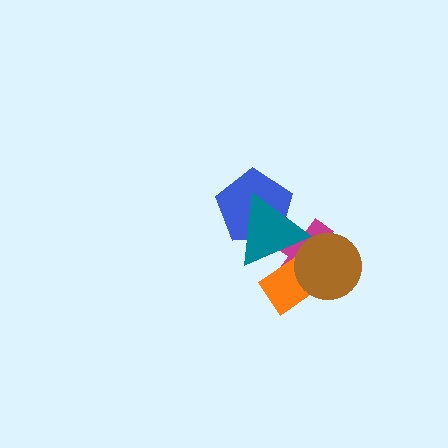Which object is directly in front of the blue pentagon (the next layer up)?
The magenta cross is directly in front of the blue pentagon.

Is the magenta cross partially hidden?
Yes, it is partially covered by another shape.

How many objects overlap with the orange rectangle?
3 objects overlap with the orange rectangle.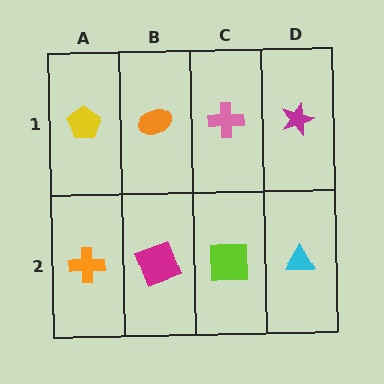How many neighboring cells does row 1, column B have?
3.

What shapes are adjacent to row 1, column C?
A lime square (row 2, column C), an orange ellipse (row 1, column B), a magenta star (row 1, column D).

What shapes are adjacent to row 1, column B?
A magenta square (row 2, column B), a yellow pentagon (row 1, column A), a pink cross (row 1, column C).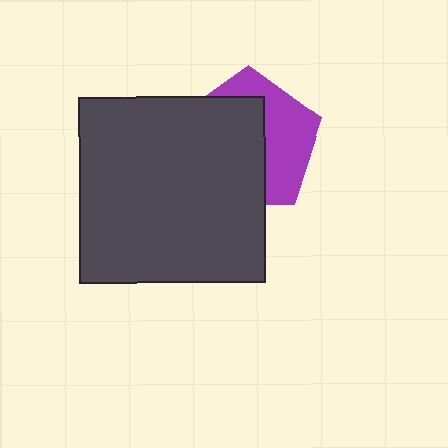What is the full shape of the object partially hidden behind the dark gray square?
The partially hidden object is a purple pentagon.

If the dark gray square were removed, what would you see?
You would see the complete purple pentagon.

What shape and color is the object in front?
The object in front is a dark gray square.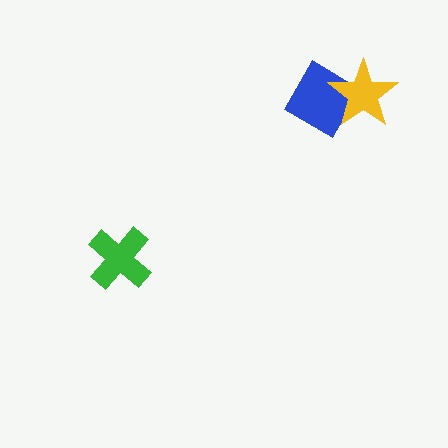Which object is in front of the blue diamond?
The yellow star is in front of the blue diamond.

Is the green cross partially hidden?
No, no other shape covers it.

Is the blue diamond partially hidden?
Yes, it is partially covered by another shape.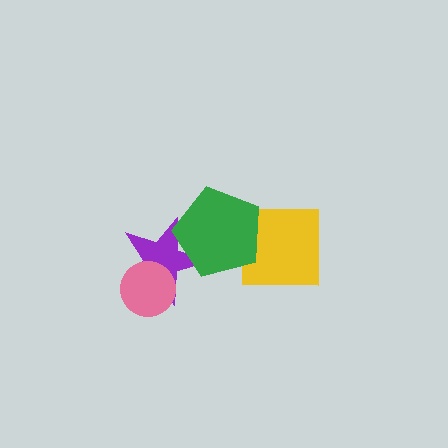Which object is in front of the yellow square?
The green pentagon is in front of the yellow square.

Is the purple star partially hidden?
Yes, it is partially covered by another shape.